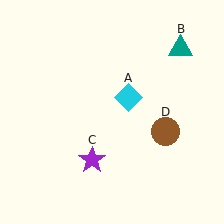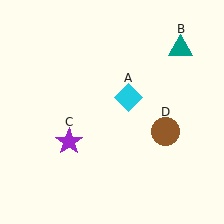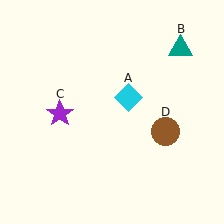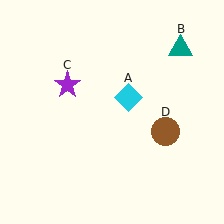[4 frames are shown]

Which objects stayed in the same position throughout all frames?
Cyan diamond (object A) and teal triangle (object B) and brown circle (object D) remained stationary.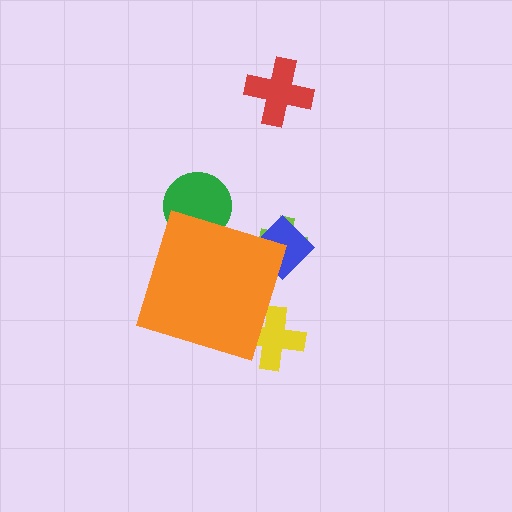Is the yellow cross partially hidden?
Yes, the yellow cross is partially hidden behind the orange diamond.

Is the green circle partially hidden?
Yes, the green circle is partially hidden behind the orange diamond.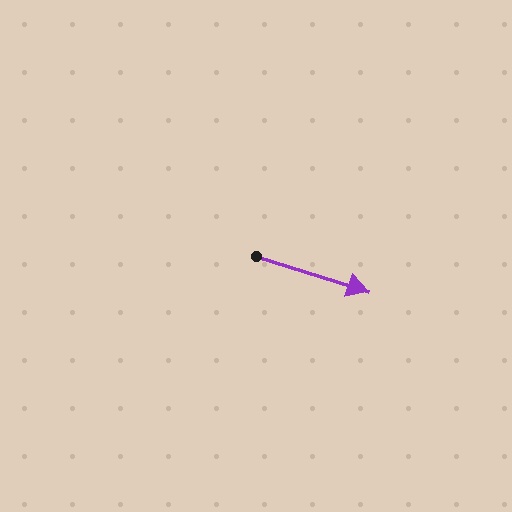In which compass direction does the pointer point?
East.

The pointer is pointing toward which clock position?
Roughly 4 o'clock.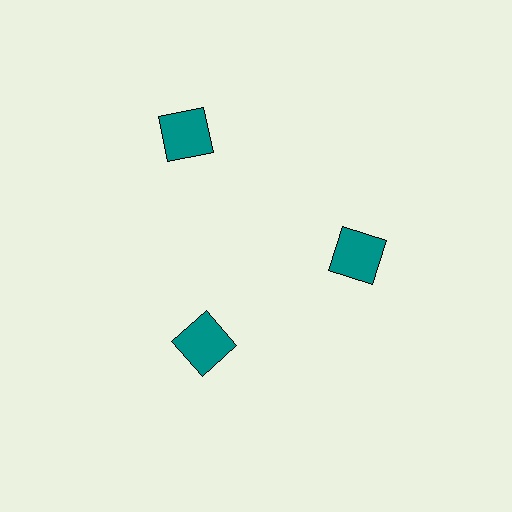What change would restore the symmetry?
The symmetry would be restored by moving it inward, back onto the ring so that all 3 squares sit at equal angles and equal distance from the center.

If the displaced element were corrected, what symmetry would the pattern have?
It would have 3-fold rotational symmetry — the pattern would map onto itself every 120 degrees.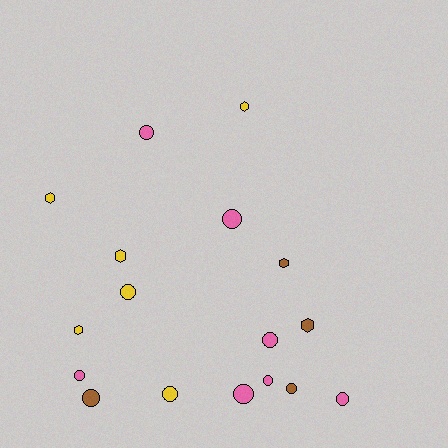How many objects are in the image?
There are 17 objects.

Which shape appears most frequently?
Circle, with 11 objects.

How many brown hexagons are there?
There are 2 brown hexagons.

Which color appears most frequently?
Pink, with 7 objects.